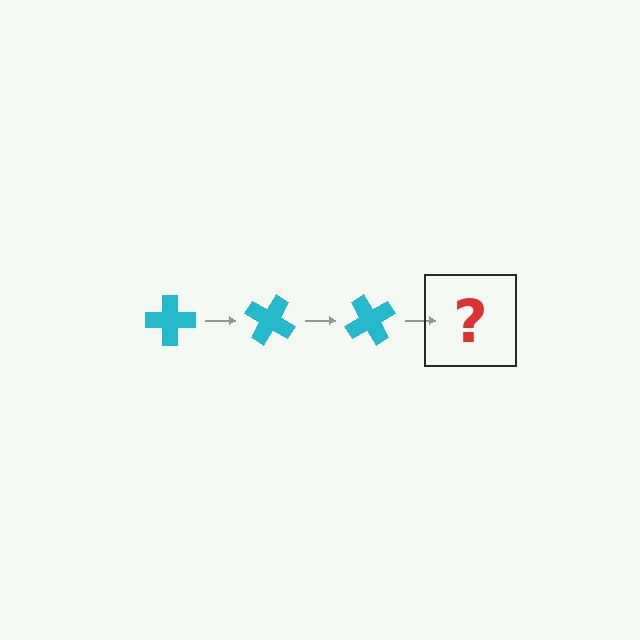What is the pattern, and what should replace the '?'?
The pattern is that the cross rotates 30 degrees each step. The '?' should be a cyan cross rotated 90 degrees.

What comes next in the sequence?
The next element should be a cyan cross rotated 90 degrees.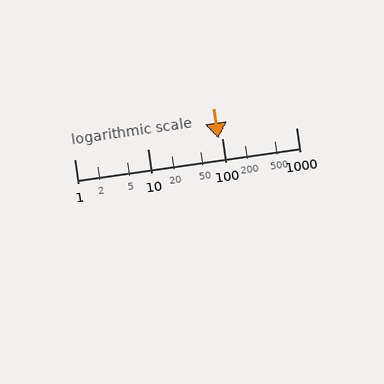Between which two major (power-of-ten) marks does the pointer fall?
The pointer is between 10 and 100.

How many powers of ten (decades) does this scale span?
The scale spans 3 decades, from 1 to 1000.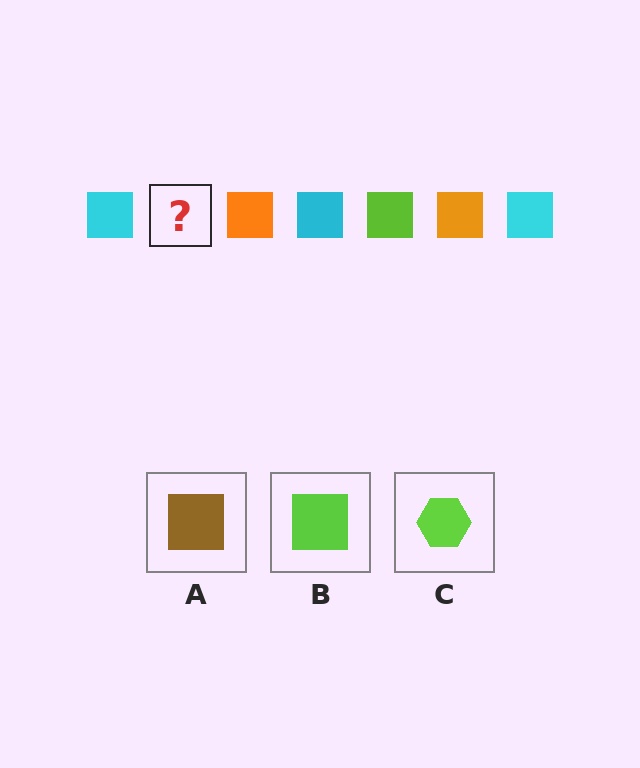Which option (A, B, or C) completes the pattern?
B.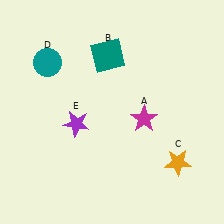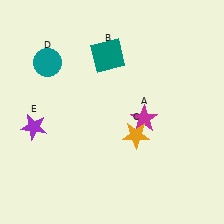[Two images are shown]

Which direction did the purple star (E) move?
The purple star (E) moved left.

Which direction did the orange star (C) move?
The orange star (C) moved left.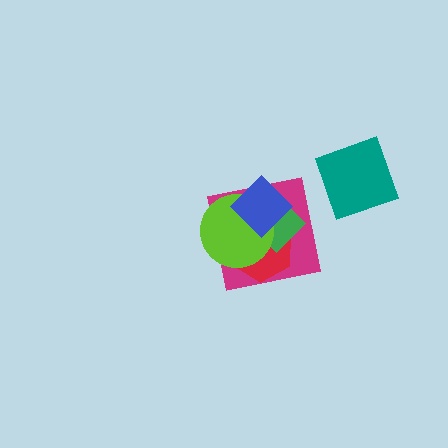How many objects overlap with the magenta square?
4 objects overlap with the magenta square.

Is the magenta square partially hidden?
Yes, it is partially covered by another shape.